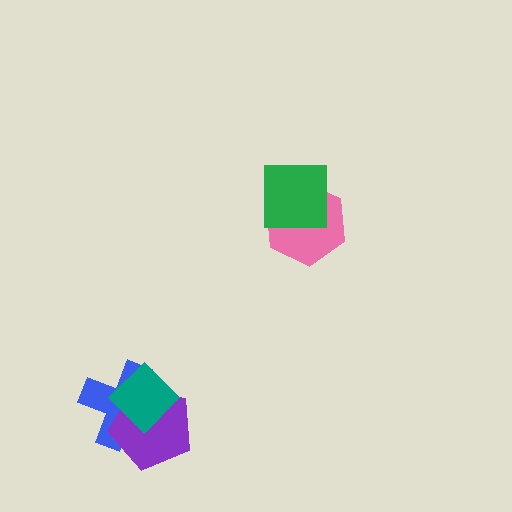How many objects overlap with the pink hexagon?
1 object overlaps with the pink hexagon.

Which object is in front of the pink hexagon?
The green square is in front of the pink hexagon.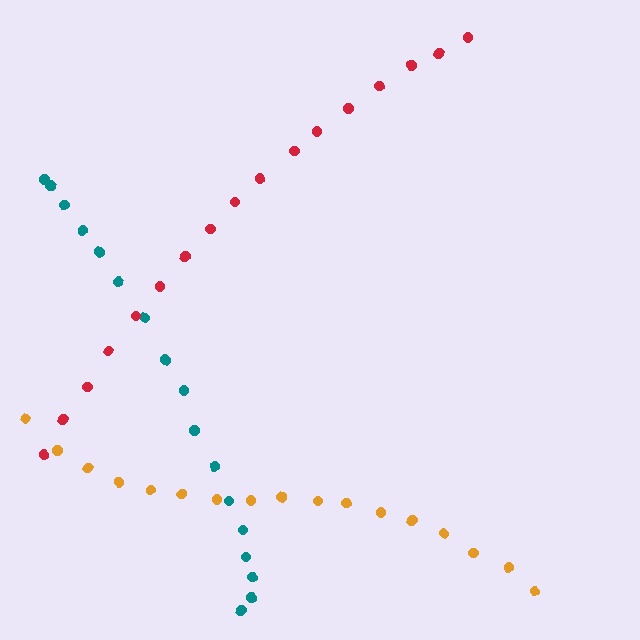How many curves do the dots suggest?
There are 3 distinct paths.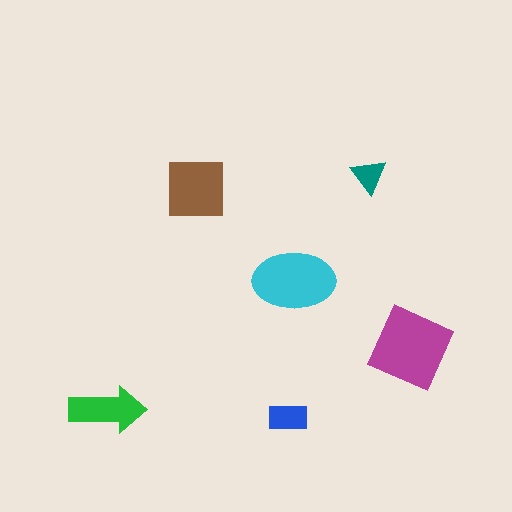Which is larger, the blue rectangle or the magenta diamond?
The magenta diamond.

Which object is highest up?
The teal triangle is topmost.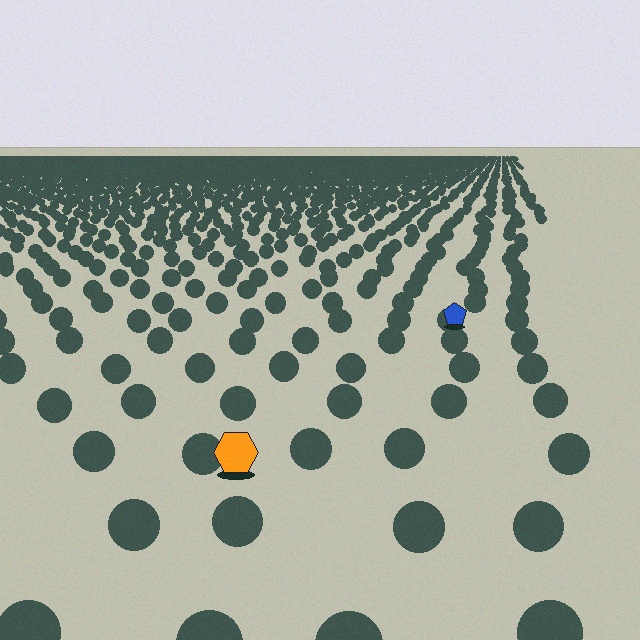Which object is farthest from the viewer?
The blue pentagon is farthest from the viewer. It appears smaller and the ground texture around it is denser.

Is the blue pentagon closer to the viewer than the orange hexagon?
No. The orange hexagon is closer — you can tell from the texture gradient: the ground texture is coarser near it.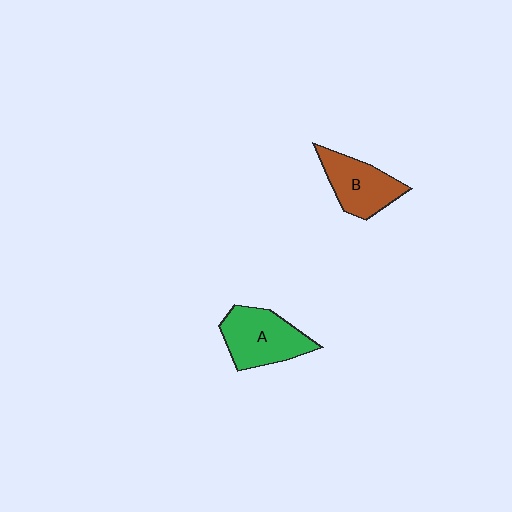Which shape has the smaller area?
Shape B (brown).